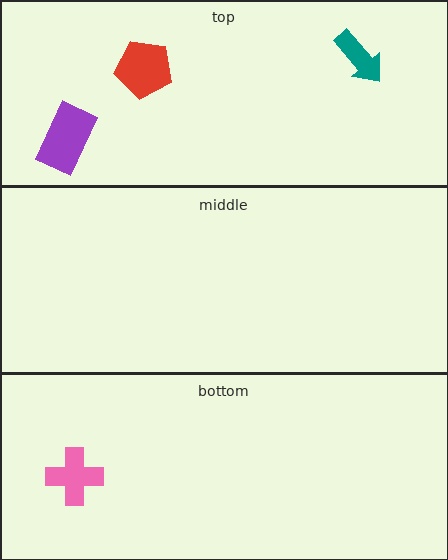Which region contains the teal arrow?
The top region.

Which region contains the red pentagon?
The top region.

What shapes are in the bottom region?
The pink cross.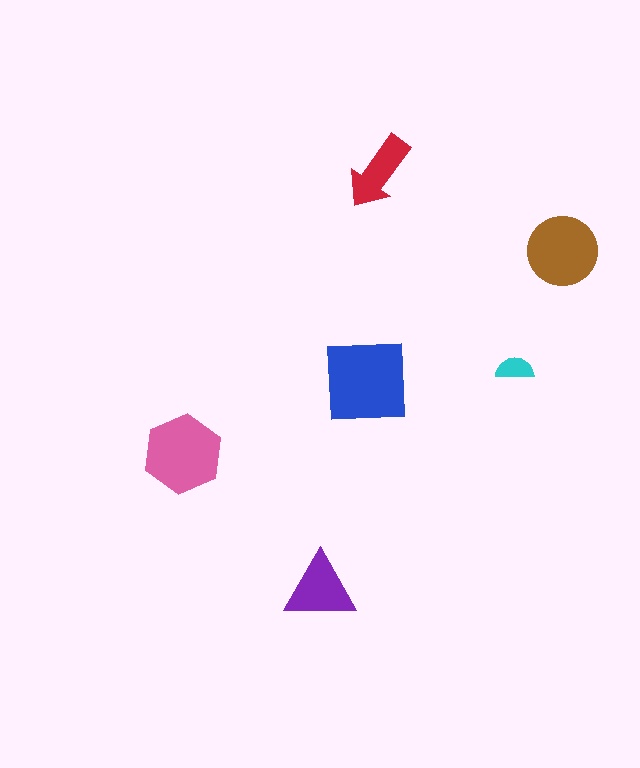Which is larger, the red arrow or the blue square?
The blue square.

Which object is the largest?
The blue square.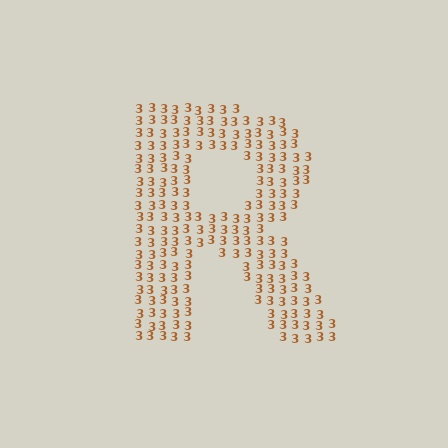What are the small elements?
The small elements are digit 3's.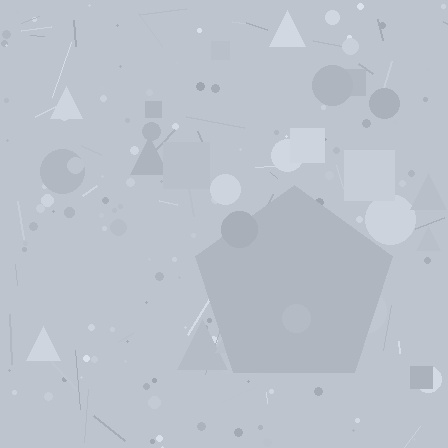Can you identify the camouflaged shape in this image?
The camouflaged shape is a pentagon.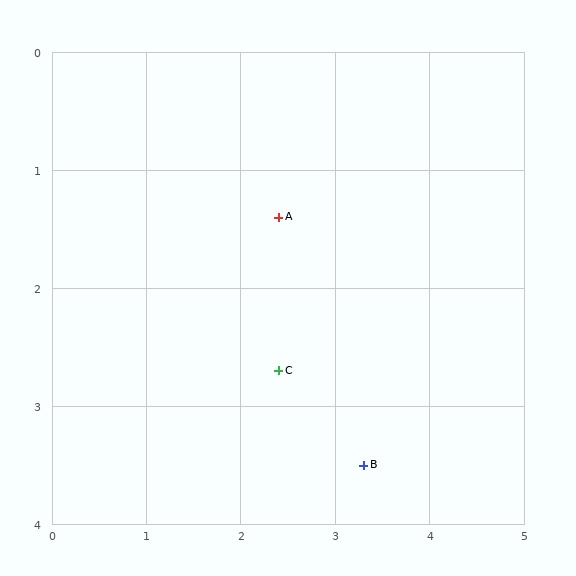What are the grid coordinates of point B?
Point B is at approximately (3.3, 3.5).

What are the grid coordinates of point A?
Point A is at approximately (2.4, 1.4).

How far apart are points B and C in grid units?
Points B and C are about 1.2 grid units apart.